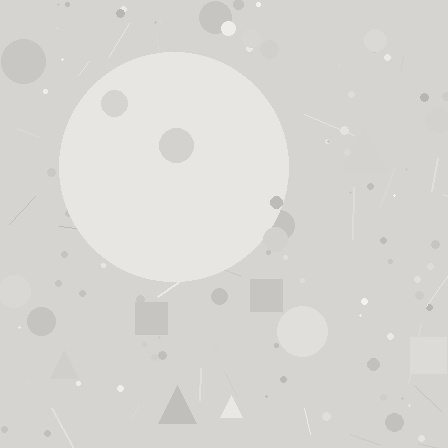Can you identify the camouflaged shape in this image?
The camouflaged shape is a circle.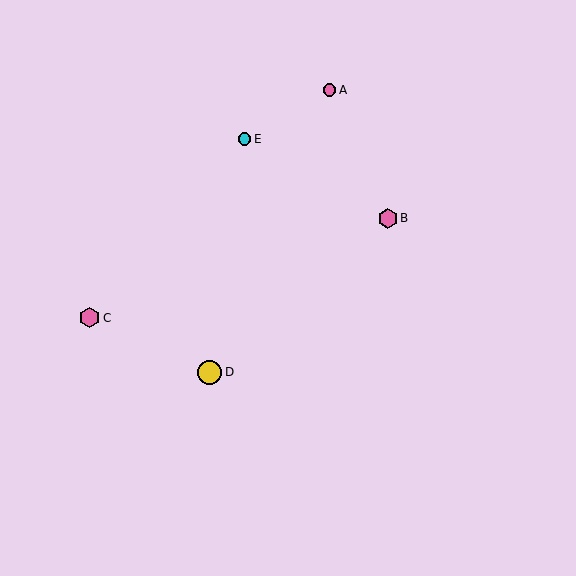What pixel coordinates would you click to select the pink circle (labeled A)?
Click at (330, 90) to select the pink circle A.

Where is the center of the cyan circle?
The center of the cyan circle is at (244, 139).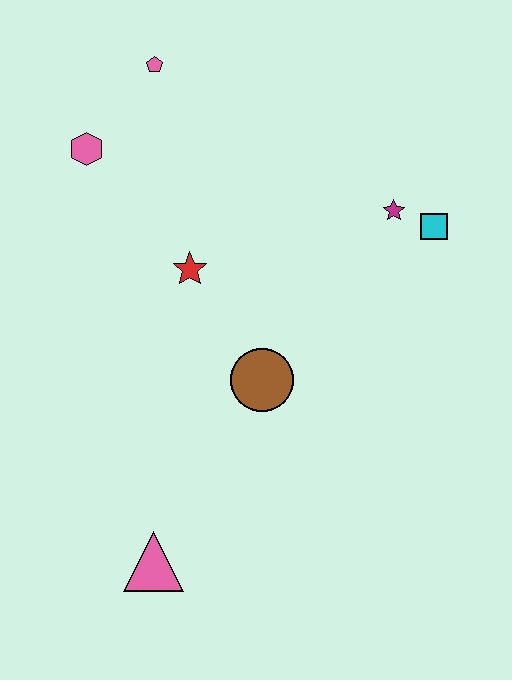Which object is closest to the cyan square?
The magenta star is closest to the cyan square.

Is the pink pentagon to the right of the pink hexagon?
Yes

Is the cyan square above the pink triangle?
Yes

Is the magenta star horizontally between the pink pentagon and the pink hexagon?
No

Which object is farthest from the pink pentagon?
The pink triangle is farthest from the pink pentagon.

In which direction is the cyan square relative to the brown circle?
The cyan square is to the right of the brown circle.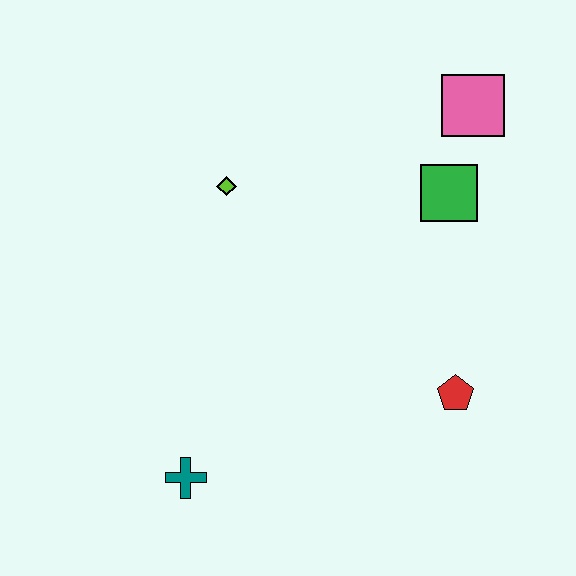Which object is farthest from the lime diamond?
The red pentagon is farthest from the lime diamond.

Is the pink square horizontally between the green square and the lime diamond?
No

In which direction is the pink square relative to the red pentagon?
The pink square is above the red pentagon.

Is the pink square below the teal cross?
No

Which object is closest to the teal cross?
The red pentagon is closest to the teal cross.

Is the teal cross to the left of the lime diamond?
Yes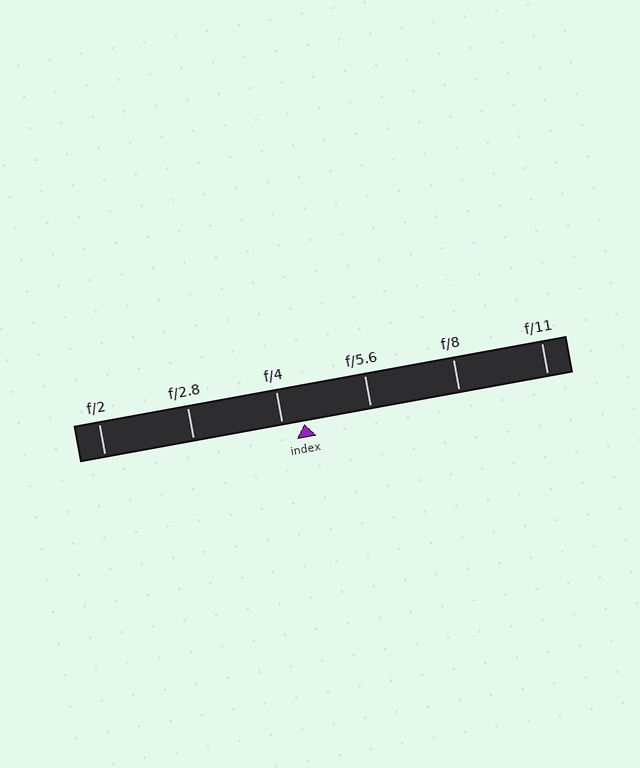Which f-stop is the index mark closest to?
The index mark is closest to f/4.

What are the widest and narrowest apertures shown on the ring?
The widest aperture shown is f/2 and the narrowest is f/11.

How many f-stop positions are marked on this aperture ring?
There are 6 f-stop positions marked.